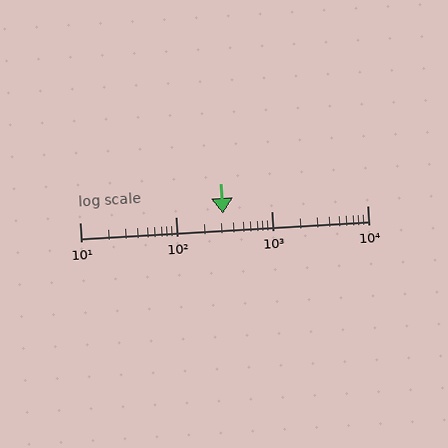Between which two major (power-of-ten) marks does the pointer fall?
The pointer is between 100 and 1000.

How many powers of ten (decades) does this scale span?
The scale spans 3 decades, from 10 to 10000.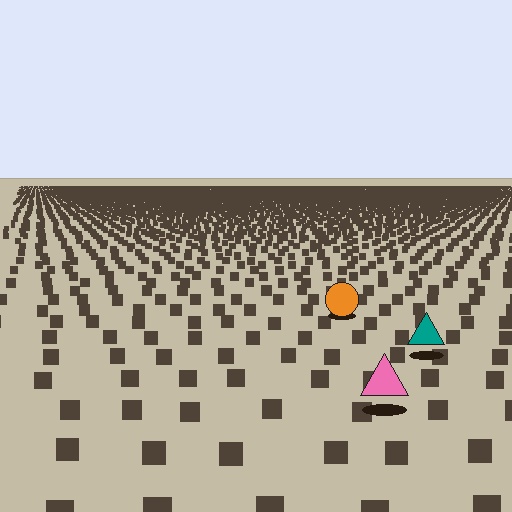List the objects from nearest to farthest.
From nearest to farthest: the pink triangle, the teal triangle, the orange circle.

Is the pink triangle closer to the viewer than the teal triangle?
Yes. The pink triangle is closer — you can tell from the texture gradient: the ground texture is coarser near it.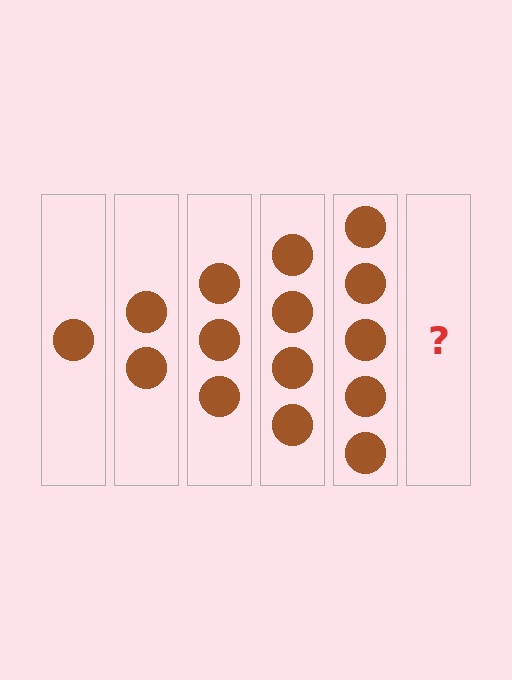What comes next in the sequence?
The next element should be 6 circles.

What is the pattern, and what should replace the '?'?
The pattern is that each step adds one more circle. The '?' should be 6 circles.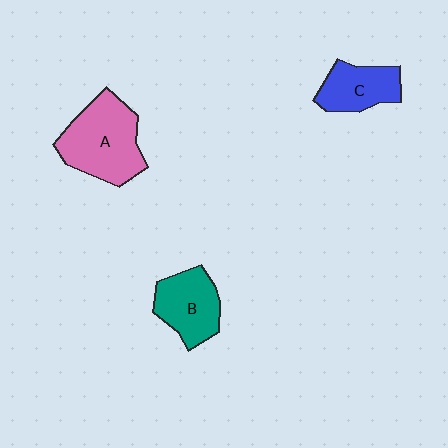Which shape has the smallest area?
Shape C (blue).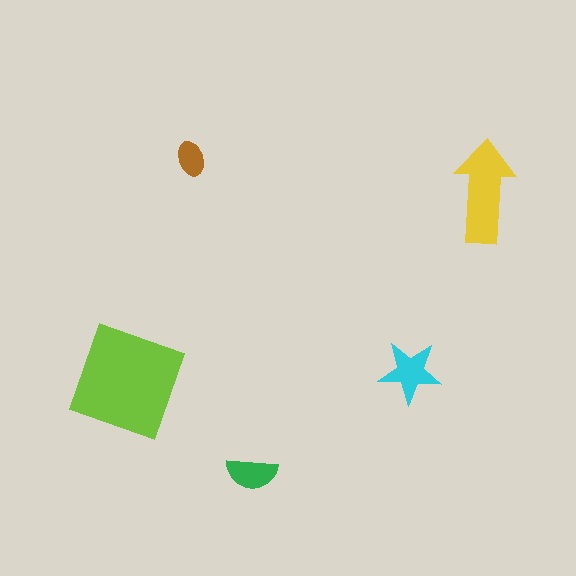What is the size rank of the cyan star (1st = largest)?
3rd.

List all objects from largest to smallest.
The lime diamond, the yellow arrow, the cyan star, the green semicircle, the brown ellipse.